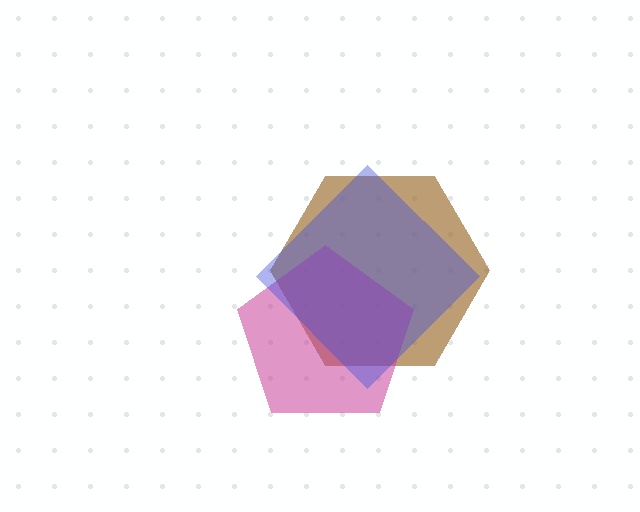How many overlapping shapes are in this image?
There are 3 overlapping shapes in the image.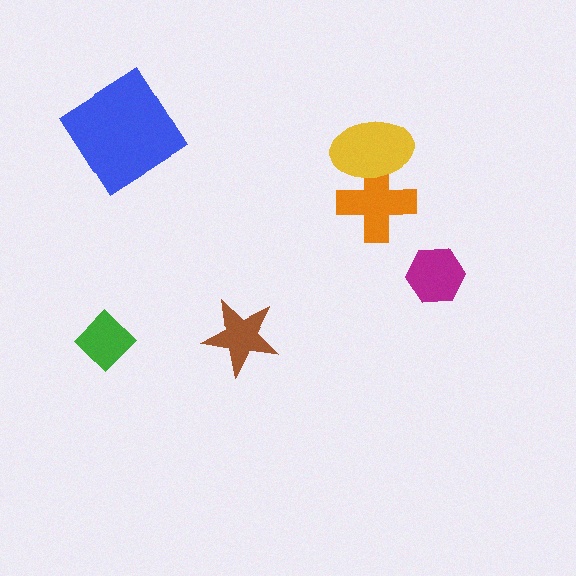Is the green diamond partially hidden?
No, no other shape covers it.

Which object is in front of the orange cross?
The yellow ellipse is in front of the orange cross.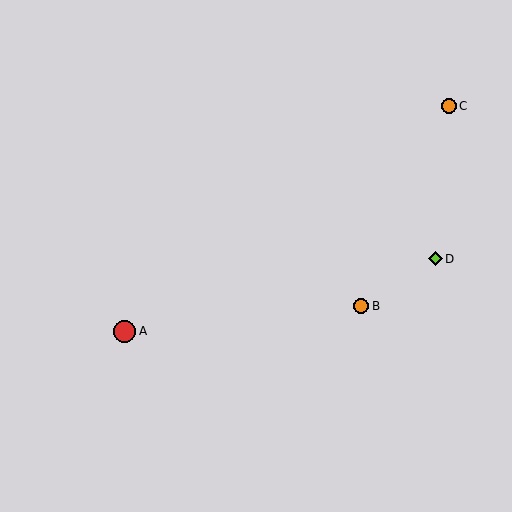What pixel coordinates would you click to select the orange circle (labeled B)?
Click at (361, 306) to select the orange circle B.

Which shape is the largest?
The red circle (labeled A) is the largest.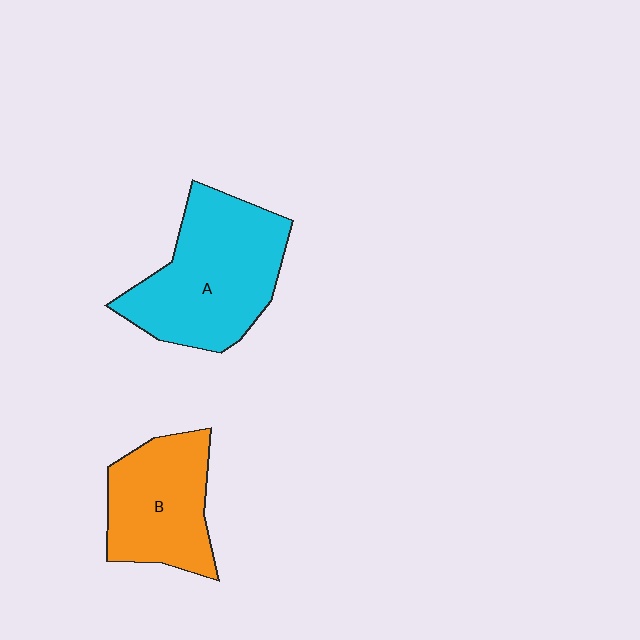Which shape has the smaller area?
Shape B (orange).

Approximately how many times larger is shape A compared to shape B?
Approximately 1.4 times.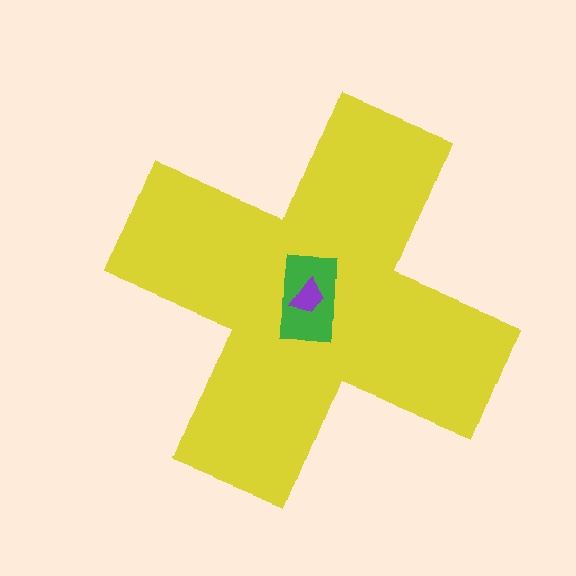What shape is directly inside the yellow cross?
The green rectangle.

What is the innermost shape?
The purple trapezoid.